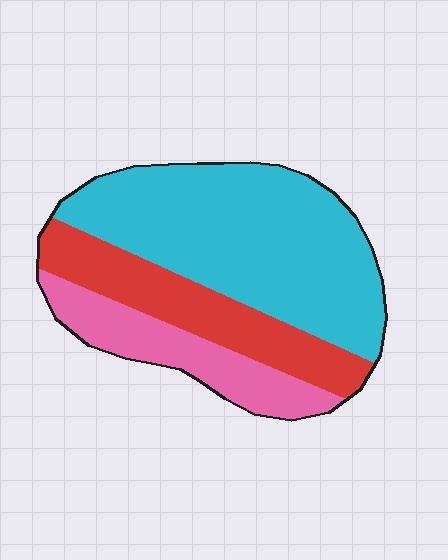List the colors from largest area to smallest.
From largest to smallest: cyan, red, pink.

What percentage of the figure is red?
Red covers about 25% of the figure.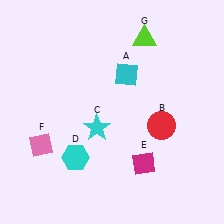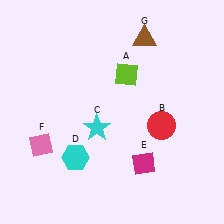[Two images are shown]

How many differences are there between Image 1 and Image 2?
There are 2 differences between the two images.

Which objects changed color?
A changed from cyan to lime. G changed from lime to brown.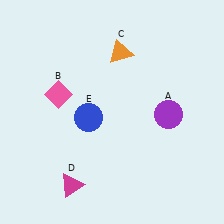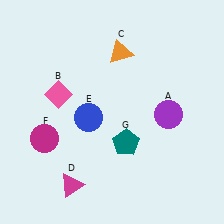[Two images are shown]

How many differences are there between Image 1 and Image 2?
There are 2 differences between the two images.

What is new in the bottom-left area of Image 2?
A magenta circle (F) was added in the bottom-left area of Image 2.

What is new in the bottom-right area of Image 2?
A teal pentagon (G) was added in the bottom-right area of Image 2.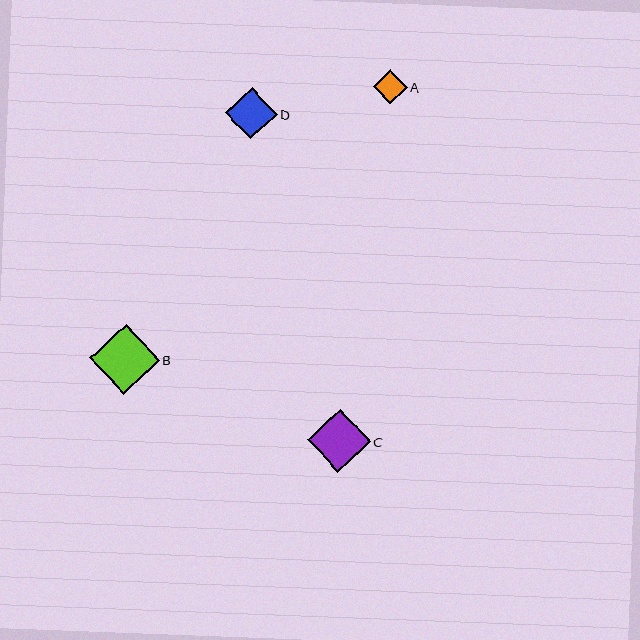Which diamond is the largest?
Diamond B is the largest with a size of approximately 70 pixels.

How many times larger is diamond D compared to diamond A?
Diamond D is approximately 1.5 times the size of diamond A.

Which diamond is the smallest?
Diamond A is the smallest with a size of approximately 34 pixels.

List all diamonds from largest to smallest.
From largest to smallest: B, C, D, A.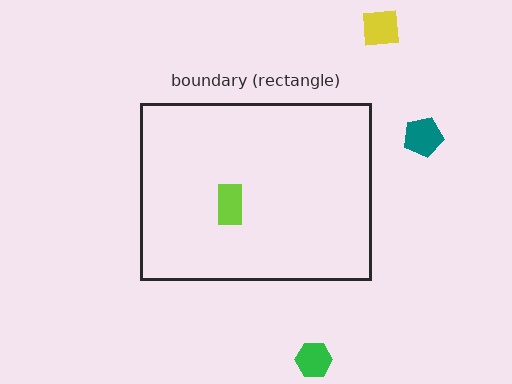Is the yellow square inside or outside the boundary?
Outside.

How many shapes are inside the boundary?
1 inside, 3 outside.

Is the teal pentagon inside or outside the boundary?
Outside.